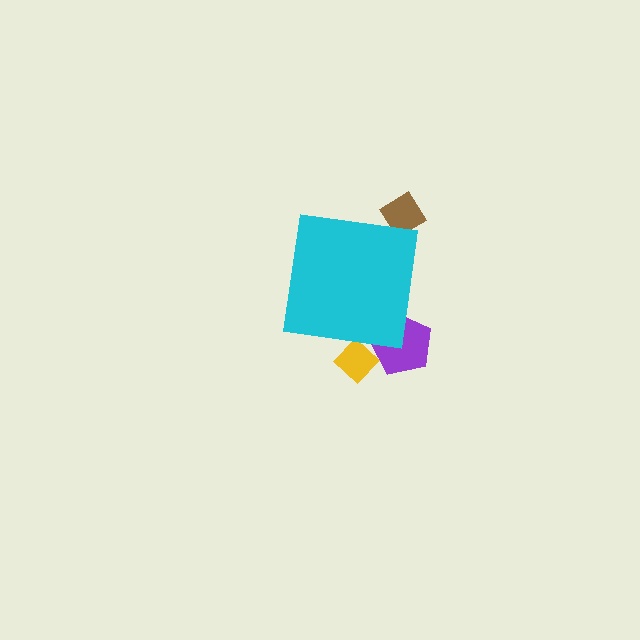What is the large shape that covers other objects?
A cyan square.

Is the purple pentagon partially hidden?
Yes, the purple pentagon is partially hidden behind the cyan square.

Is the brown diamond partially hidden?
Yes, the brown diamond is partially hidden behind the cyan square.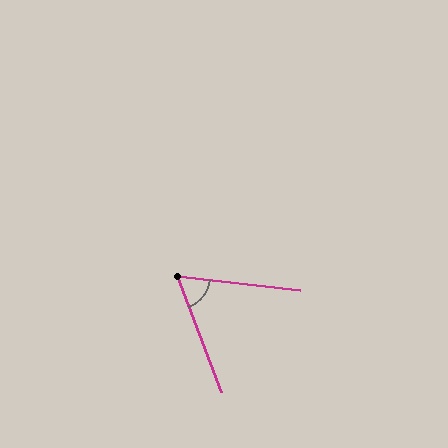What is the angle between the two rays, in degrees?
Approximately 63 degrees.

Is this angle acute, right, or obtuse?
It is acute.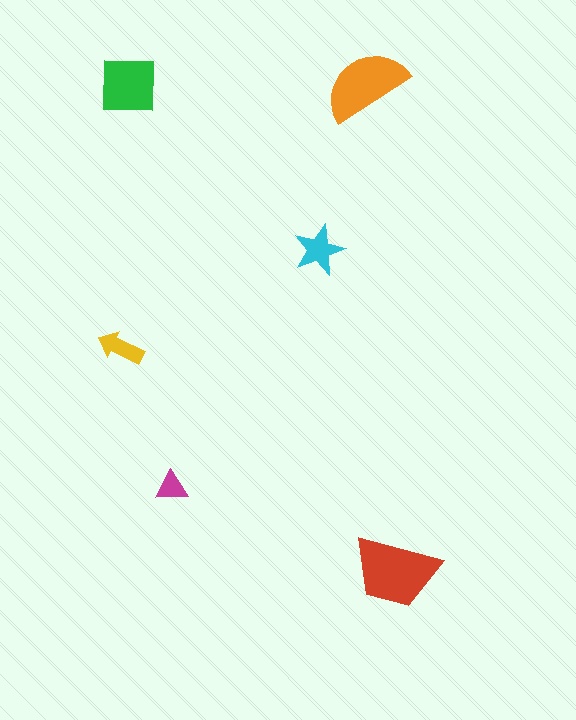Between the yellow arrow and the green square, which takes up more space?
The green square.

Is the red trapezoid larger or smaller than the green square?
Larger.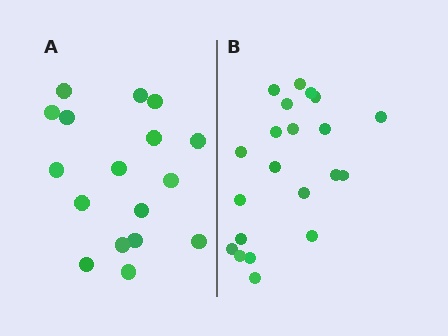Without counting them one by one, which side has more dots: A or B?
Region B (the right region) has more dots.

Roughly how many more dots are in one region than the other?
Region B has about 4 more dots than region A.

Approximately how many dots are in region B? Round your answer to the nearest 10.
About 20 dots. (The exact count is 21, which rounds to 20.)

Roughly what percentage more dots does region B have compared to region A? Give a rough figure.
About 25% more.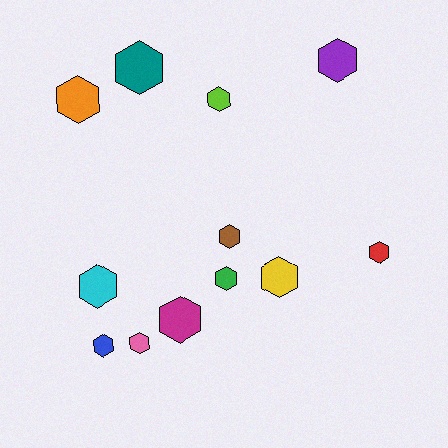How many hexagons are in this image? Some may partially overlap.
There are 12 hexagons.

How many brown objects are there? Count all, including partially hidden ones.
There is 1 brown object.